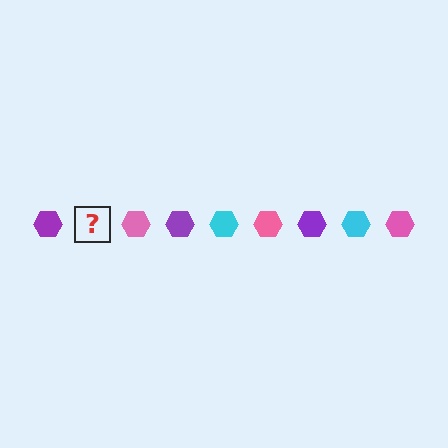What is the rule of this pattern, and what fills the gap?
The rule is that the pattern cycles through purple, cyan, pink hexagons. The gap should be filled with a cyan hexagon.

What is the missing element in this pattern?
The missing element is a cyan hexagon.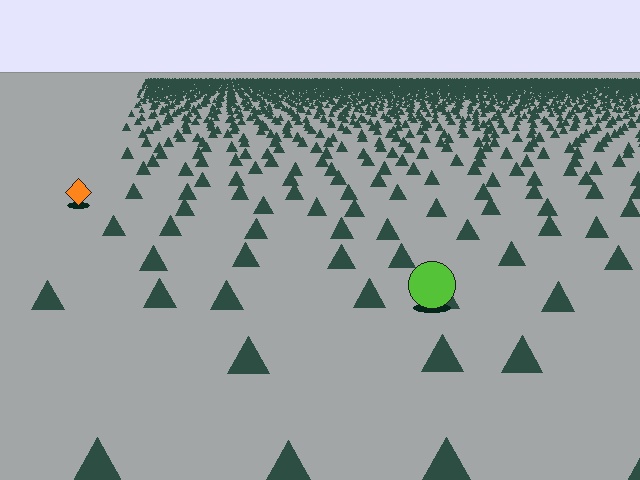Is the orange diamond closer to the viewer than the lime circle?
No. The lime circle is closer — you can tell from the texture gradient: the ground texture is coarser near it.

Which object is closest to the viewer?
The lime circle is closest. The texture marks near it are larger and more spread out.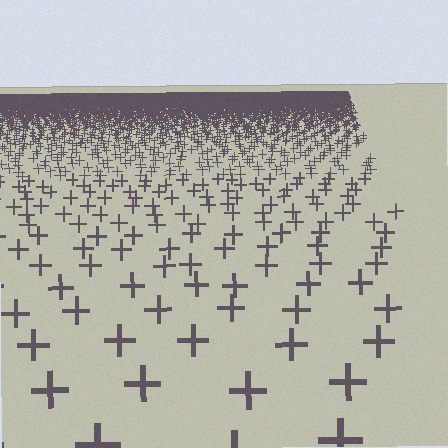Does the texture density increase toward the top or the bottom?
Density increases toward the top.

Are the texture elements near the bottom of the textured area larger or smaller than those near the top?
Larger. Near the bottom, elements are closer to the viewer and appear at a bigger on-screen size.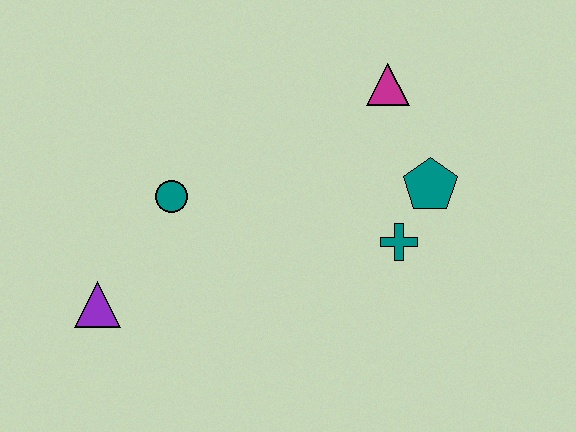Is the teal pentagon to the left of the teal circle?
No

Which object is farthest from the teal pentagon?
The purple triangle is farthest from the teal pentagon.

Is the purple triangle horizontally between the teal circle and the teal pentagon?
No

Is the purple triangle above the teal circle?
No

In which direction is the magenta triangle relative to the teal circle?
The magenta triangle is to the right of the teal circle.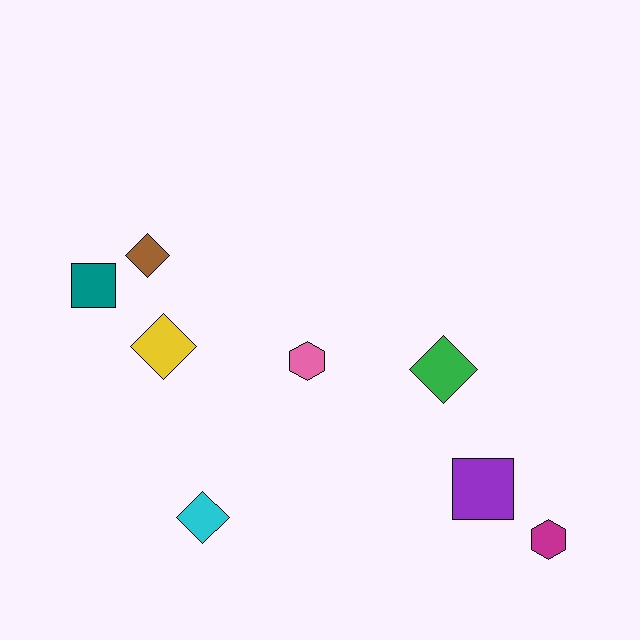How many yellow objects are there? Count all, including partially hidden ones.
There is 1 yellow object.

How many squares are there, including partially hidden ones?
There are 2 squares.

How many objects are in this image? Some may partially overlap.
There are 8 objects.